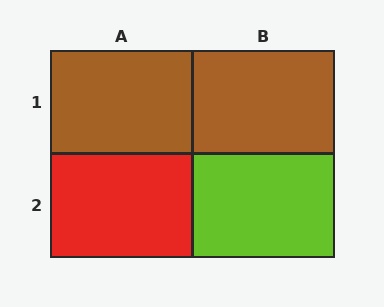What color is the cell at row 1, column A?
Brown.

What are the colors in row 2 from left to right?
Red, lime.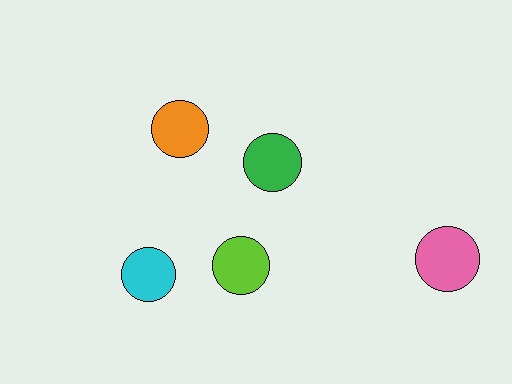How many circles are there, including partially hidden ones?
There are 5 circles.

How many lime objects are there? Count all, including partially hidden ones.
There is 1 lime object.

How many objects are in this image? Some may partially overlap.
There are 5 objects.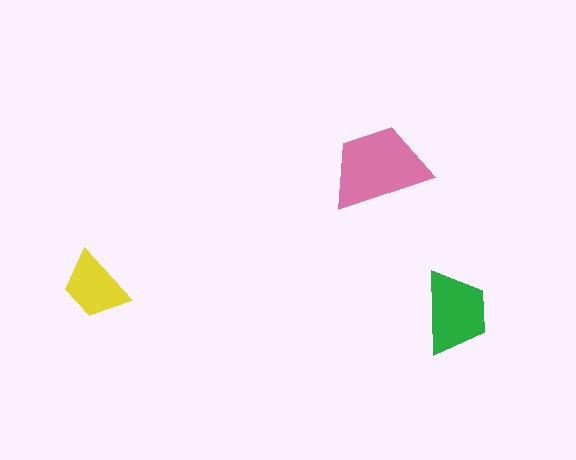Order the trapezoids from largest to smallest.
the pink one, the green one, the yellow one.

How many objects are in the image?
There are 3 objects in the image.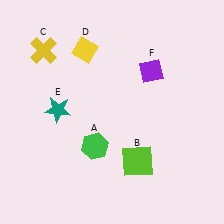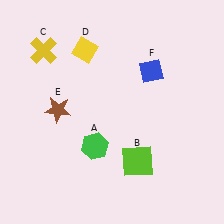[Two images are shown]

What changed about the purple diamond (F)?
In Image 1, F is purple. In Image 2, it changed to blue.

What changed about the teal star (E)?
In Image 1, E is teal. In Image 2, it changed to brown.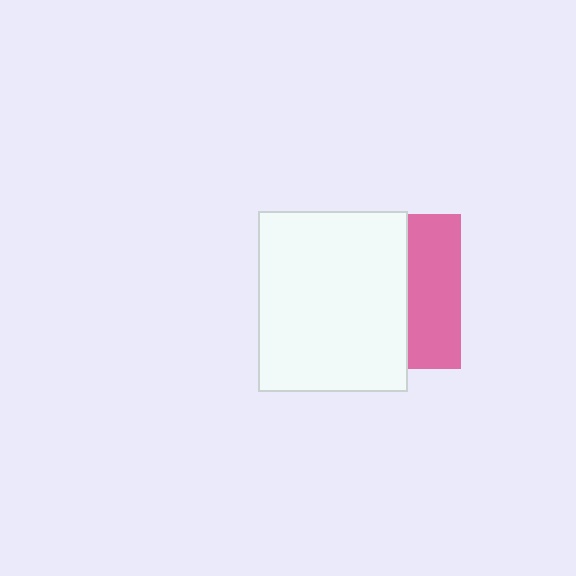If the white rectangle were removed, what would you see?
You would see the complete pink square.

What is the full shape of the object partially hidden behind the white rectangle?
The partially hidden object is a pink square.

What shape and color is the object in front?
The object in front is a white rectangle.